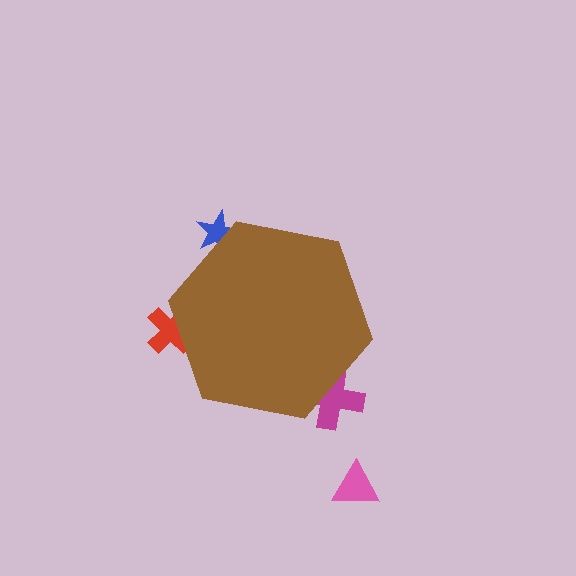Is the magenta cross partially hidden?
Yes, the magenta cross is partially hidden behind the brown hexagon.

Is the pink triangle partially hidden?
No, the pink triangle is fully visible.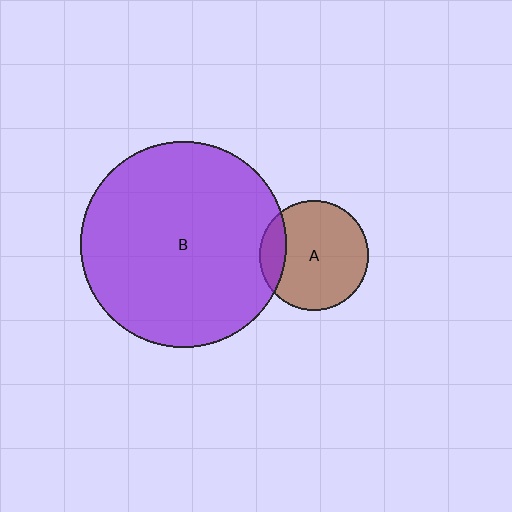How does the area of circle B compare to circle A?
Approximately 3.5 times.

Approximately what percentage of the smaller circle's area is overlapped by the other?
Approximately 15%.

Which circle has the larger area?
Circle B (purple).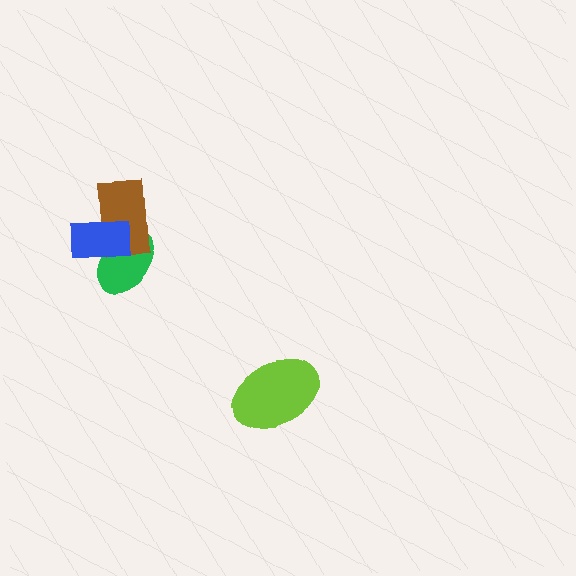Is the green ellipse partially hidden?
Yes, it is partially covered by another shape.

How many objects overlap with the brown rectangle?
2 objects overlap with the brown rectangle.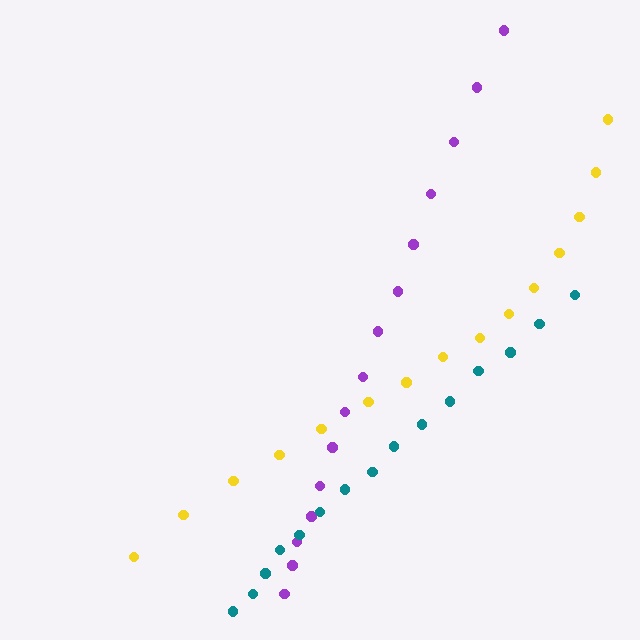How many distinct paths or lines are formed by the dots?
There are 3 distinct paths.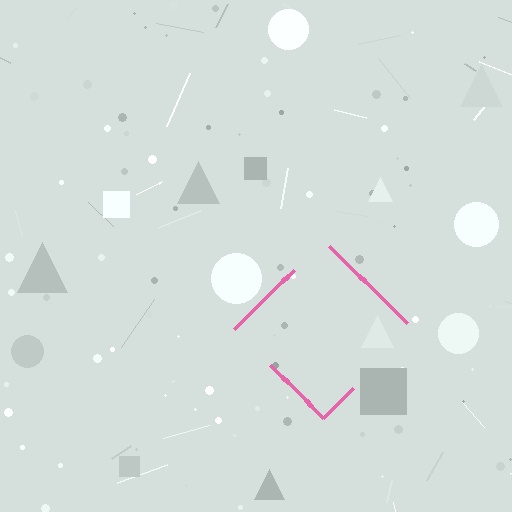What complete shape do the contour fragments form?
The contour fragments form a diamond.